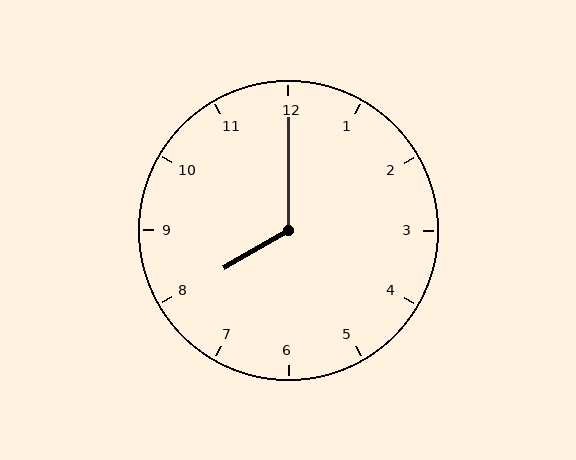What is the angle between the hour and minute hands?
Approximately 120 degrees.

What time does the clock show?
8:00.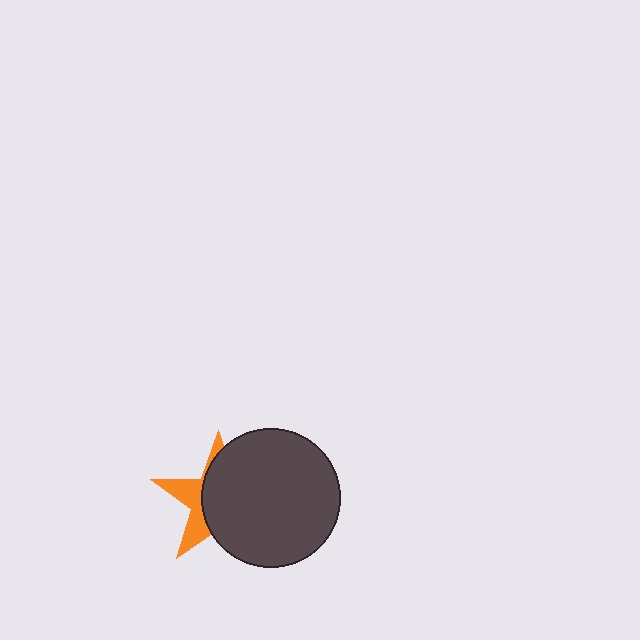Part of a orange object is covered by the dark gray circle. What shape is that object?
It is a star.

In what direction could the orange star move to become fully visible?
The orange star could move left. That would shift it out from behind the dark gray circle entirely.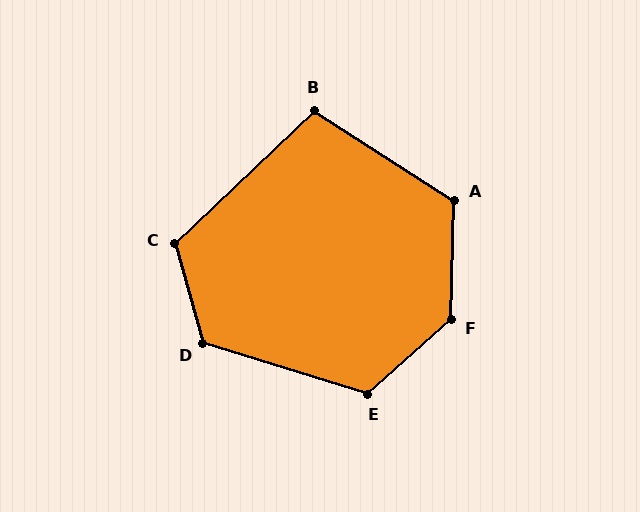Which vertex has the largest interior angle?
F, at approximately 133 degrees.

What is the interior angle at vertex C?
Approximately 118 degrees (obtuse).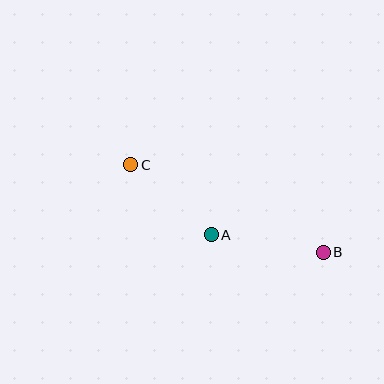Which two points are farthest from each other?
Points B and C are farthest from each other.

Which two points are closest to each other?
Points A and C are closest to each other.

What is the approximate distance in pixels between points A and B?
The distance between A and B is approximately 114 pixels.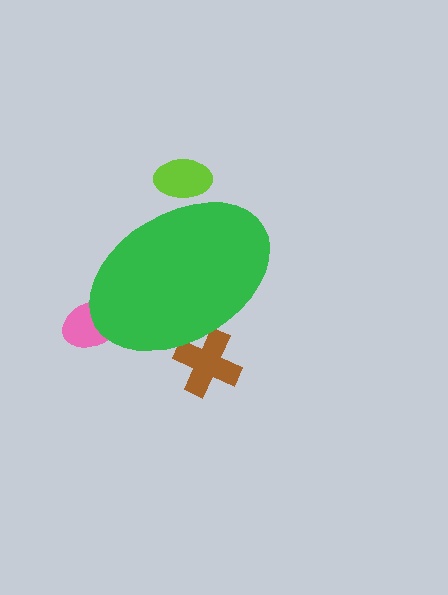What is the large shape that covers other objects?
A green ellipse.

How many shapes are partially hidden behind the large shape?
3 shapes are partially hidden.